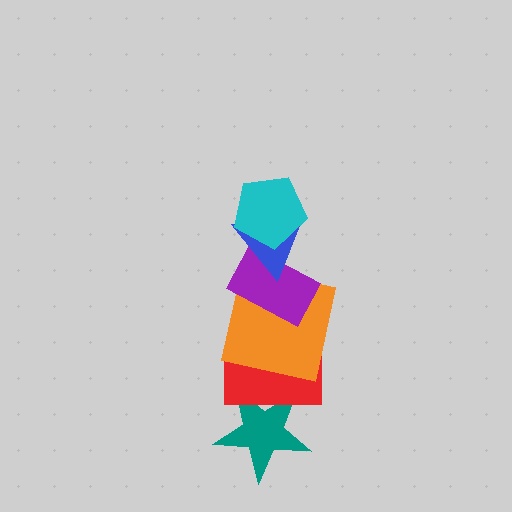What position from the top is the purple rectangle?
The purple rectangle is 3rd from the top.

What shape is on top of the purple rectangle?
The blue triangle is on top of the purple rectangle.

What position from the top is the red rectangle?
The red rectangle is 5th from the top.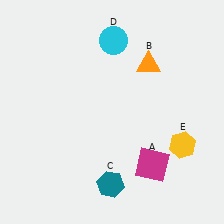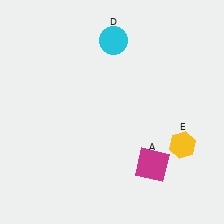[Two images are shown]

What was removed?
The teal hexagon (C), the orange triangle (B) were removed in Image 2.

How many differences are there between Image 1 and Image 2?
There are 2 differences between the two images.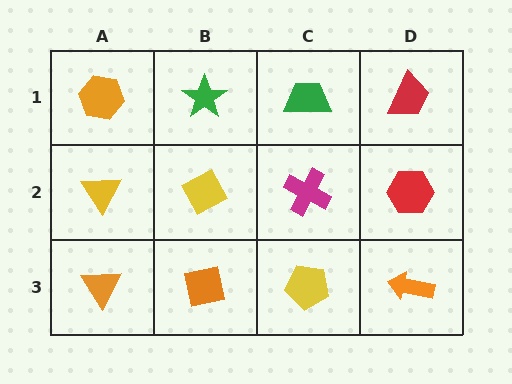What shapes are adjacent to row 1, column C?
A magenta cross (row 2, column C), a green star (row 1, column B), a red trapezoid (row 1, column D).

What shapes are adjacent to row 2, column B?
A green star (row 1, column B), an orange square (row 3, column B), a yellow triangle (row 2, column A), a magenta cross (row 2, column C).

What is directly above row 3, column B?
A yellow diamond.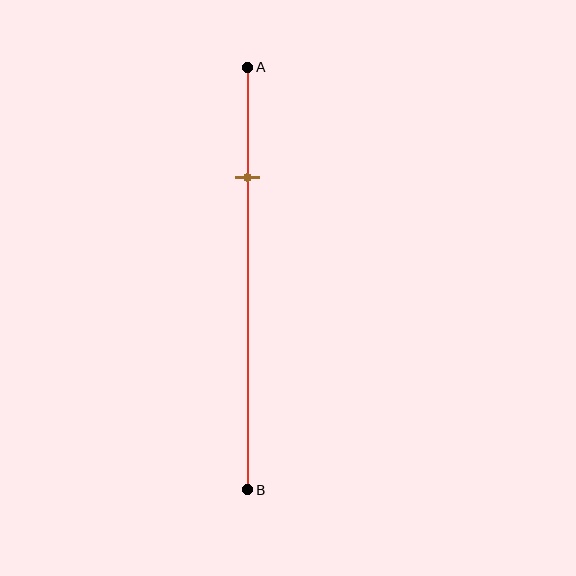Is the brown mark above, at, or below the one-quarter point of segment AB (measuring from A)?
The brown mark is approximately at the one-quarter point of segment AB.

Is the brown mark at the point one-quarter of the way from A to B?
Yes, the mark is approximately at the one-quarter point.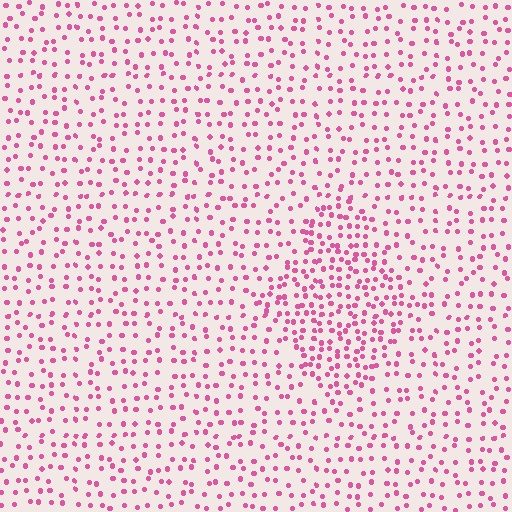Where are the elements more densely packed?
The elements are more densely packed inside the diamond boundary.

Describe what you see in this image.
The image contains small pink elements arranged at two different densities. A diamond-shaped region is visible where the elements are more densely packed than the surrounding area.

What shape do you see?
I see a diamond.